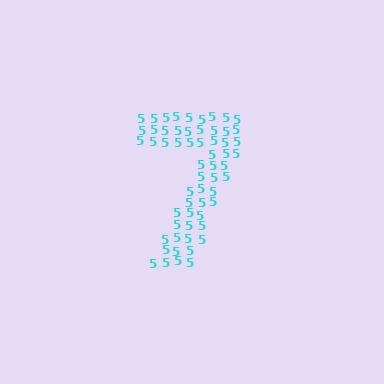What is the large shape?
The large shape is the digit 7.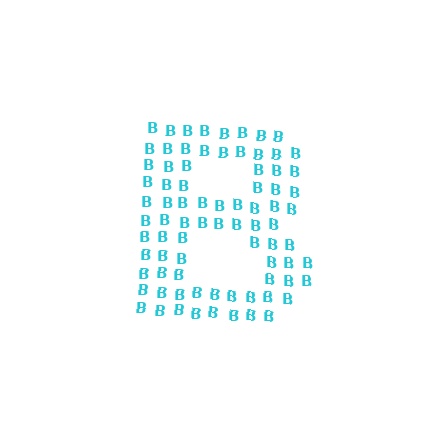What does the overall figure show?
The overall figure shows the letter B.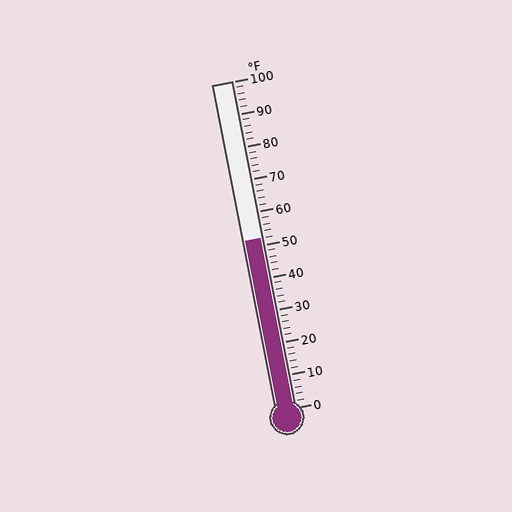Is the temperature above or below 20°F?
The temperature is above 20°F.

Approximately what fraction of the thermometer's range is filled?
The thermometer is filled to approximately 50% of its range.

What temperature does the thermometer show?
The thermometer shows approximately 52°F.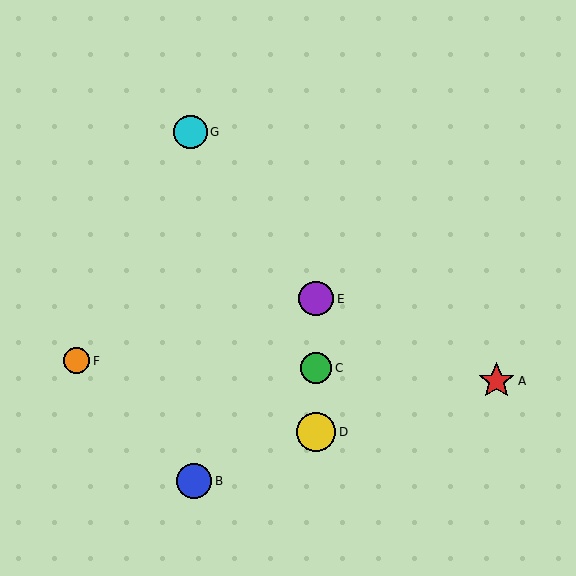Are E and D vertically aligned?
Yes, both are at x≈316.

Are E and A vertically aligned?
No, E is at x≈316 and A is at x≈496.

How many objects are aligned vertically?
3 objects (C, D, E) are aligned vertically.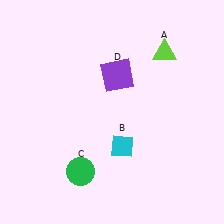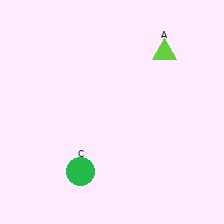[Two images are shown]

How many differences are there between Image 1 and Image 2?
There are 2 differences between the two images.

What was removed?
The cyan diamond (B), the purple square (D) were removed in Image 2.